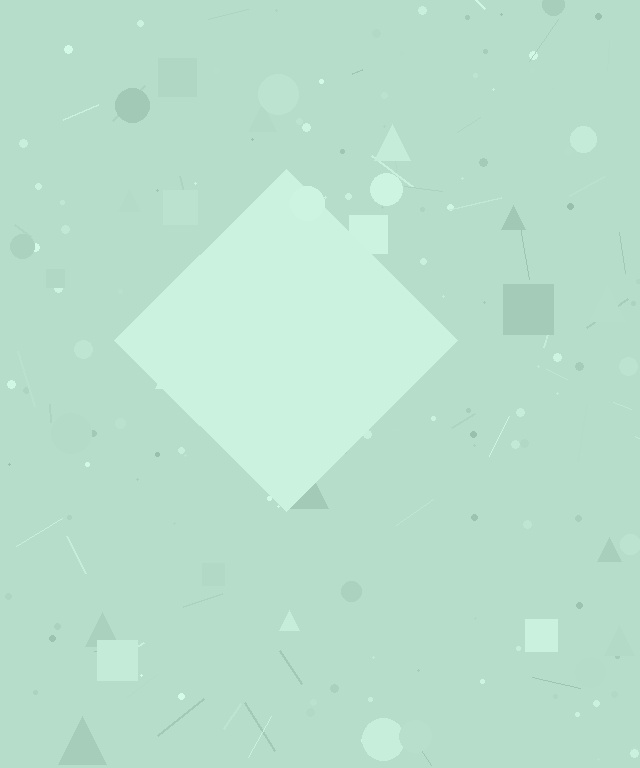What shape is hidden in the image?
A diamond is hidden in the image.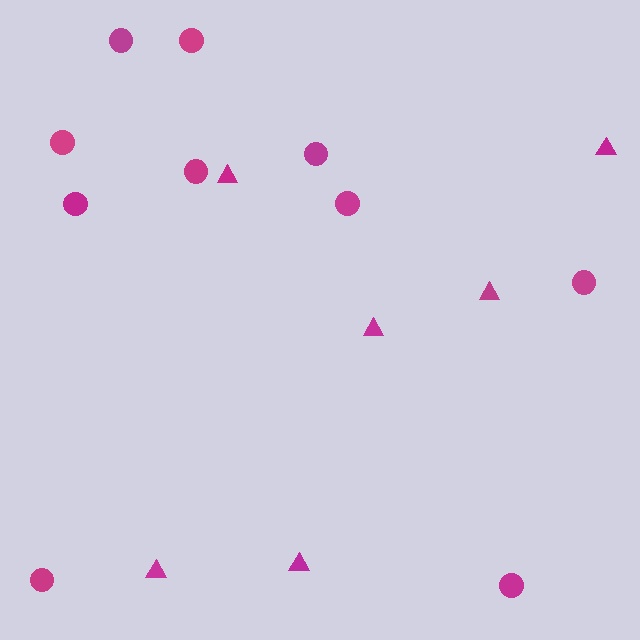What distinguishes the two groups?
There are 2 groups: one group of circles (10) and one group of triangles (6).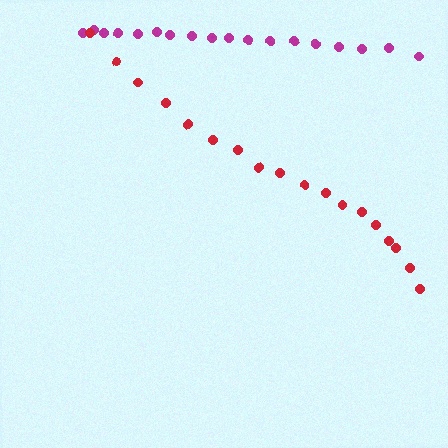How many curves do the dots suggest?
There are 2 distinct paths.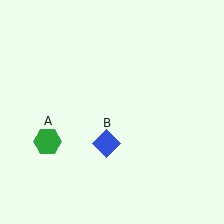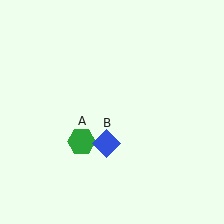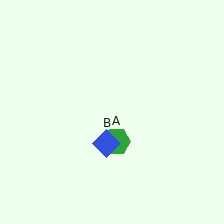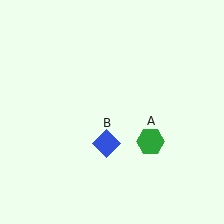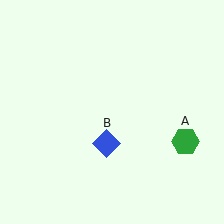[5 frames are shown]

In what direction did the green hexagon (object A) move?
The green hexagon (object A) moved right.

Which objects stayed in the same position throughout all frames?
Blue diamond (object B) remained stationary.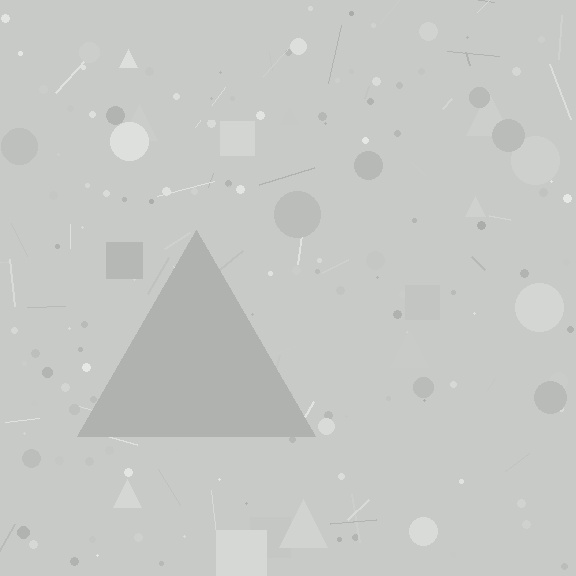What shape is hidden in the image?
A triangle is hidden in the image.